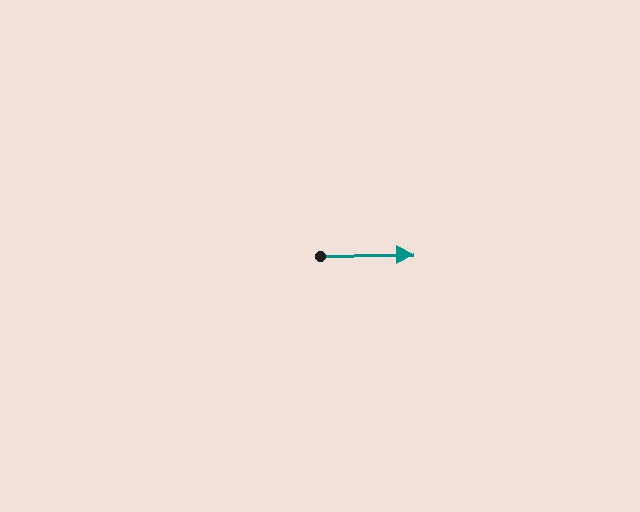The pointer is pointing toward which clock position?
Roughly 3 o'clock.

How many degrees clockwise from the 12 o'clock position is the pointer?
Approximately 90 degrees.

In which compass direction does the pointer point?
East.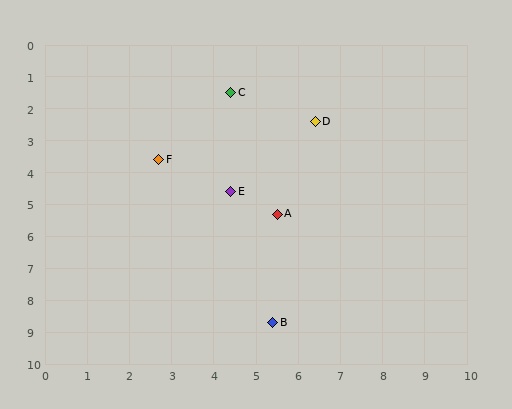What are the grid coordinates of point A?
Point A is at approximately (5.5, 5.3).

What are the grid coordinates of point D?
Point D is at approximately (6.4, 2.4).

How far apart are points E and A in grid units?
Points E and A are about 1.3 grid units apart.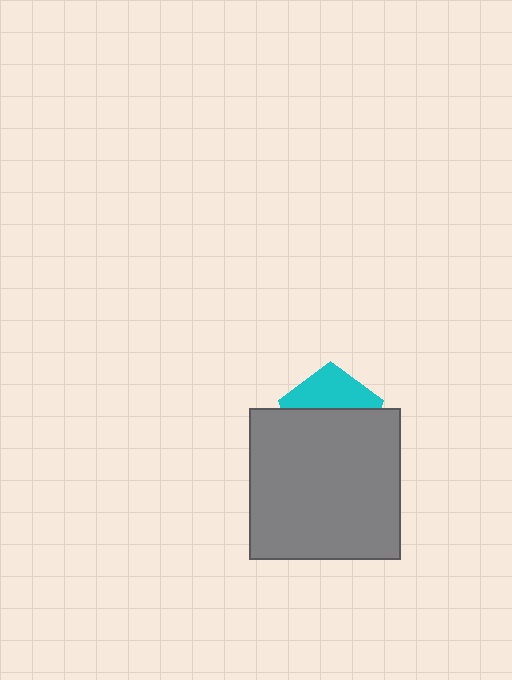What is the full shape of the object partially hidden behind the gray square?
The partially hidden object is a cyan pentagon.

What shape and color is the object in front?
The object in front is a gray square.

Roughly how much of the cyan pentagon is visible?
A small part of it is visible (roughly 38%).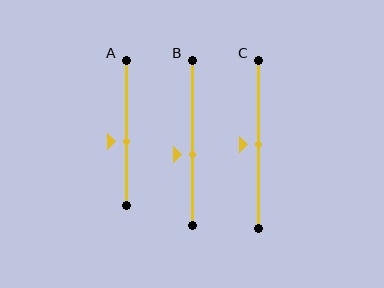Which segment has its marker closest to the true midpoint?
Segment C has its marker closest to the true midpoint.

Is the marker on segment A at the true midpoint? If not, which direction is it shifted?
No, the marker on segment A is shifted downward by about 6% of the segment length.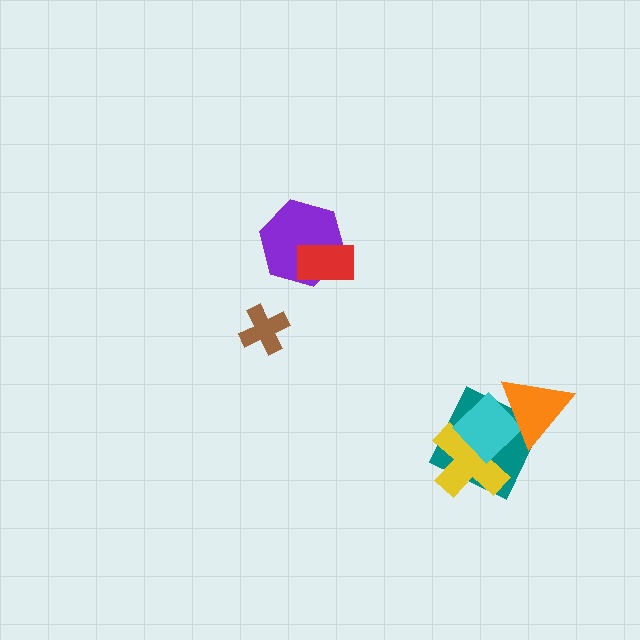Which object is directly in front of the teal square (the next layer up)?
The yellow cross is directly in front of the teal square.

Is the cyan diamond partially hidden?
Yes, it is partially covered by another shape.